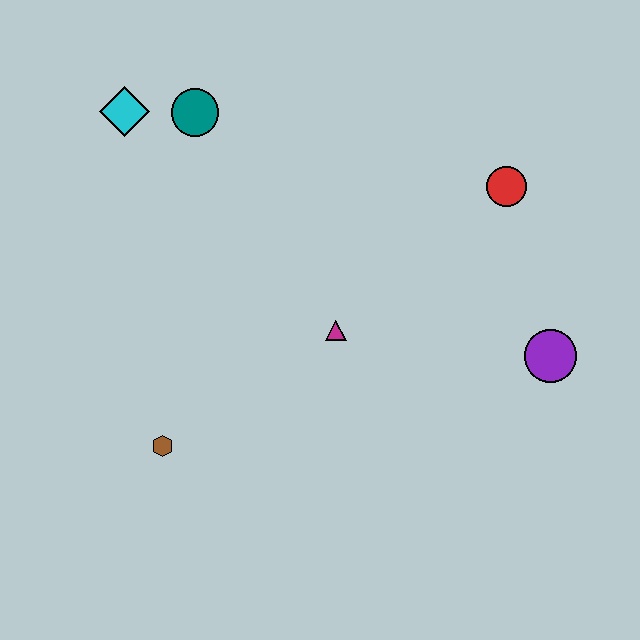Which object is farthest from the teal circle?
The purple circle is farthest from the teal circle.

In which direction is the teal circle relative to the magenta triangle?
The teal circle is above the magenta triangle.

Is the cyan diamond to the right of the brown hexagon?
No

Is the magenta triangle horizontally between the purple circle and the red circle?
No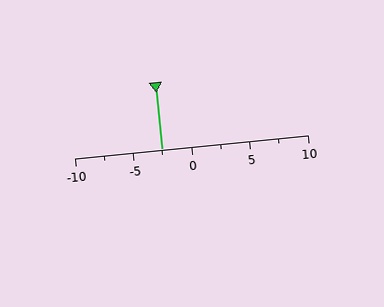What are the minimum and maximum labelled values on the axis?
The axis runs from -10 to 10.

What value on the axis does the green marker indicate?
The marker indicates approximately -2.5.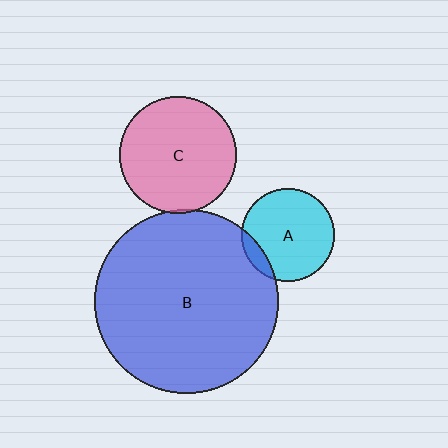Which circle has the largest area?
Circle B (blue).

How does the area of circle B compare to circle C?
Approximately 2.5 times.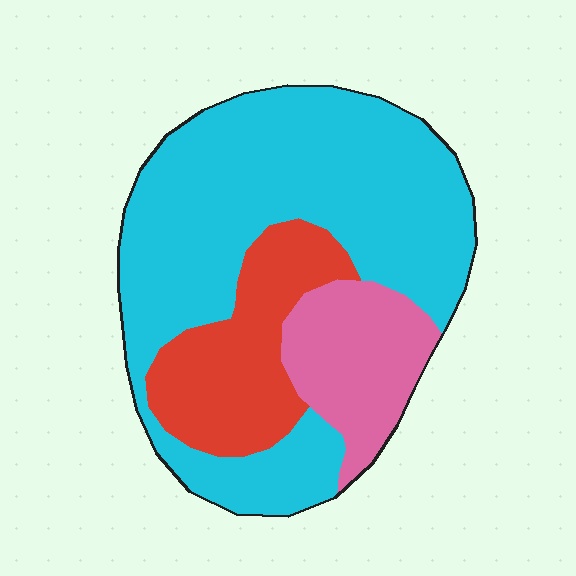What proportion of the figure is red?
Red covers 21% of the figure.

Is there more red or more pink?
Red.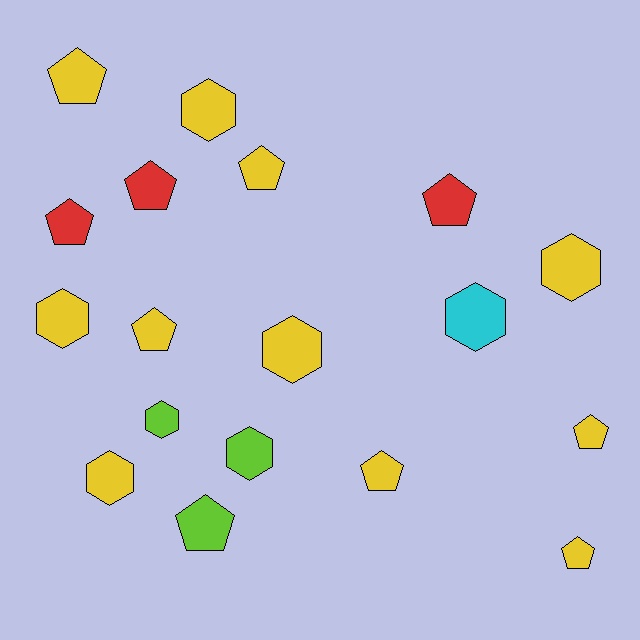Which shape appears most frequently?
Pentagon, with 10 objects.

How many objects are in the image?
There are 18 objects.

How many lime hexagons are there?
There are 2 lime hexagons.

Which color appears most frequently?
Yellow, with 11 objects.